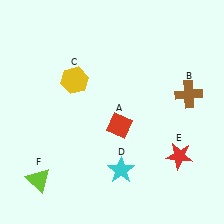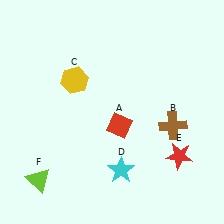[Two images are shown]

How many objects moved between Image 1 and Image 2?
1 object moved between the two images.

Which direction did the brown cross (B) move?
The brown cross (B) moved down.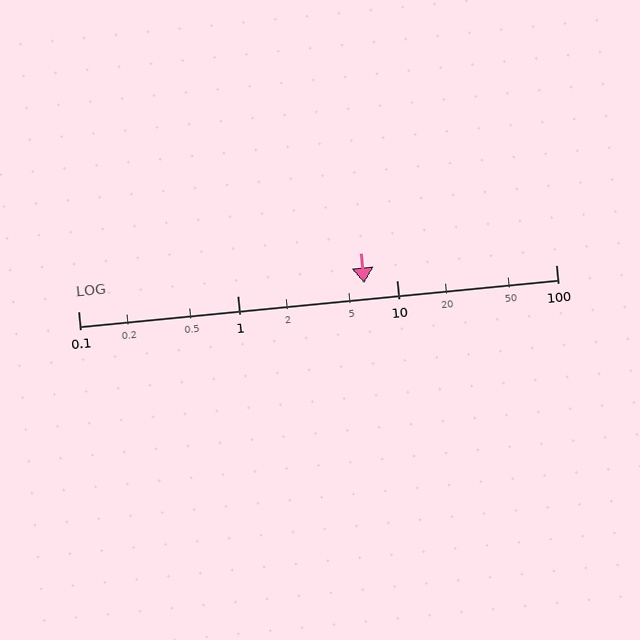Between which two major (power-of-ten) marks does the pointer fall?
The pointer is between 1 and 10.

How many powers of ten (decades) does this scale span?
The scale spans 3 decades, from 0.1 to 100.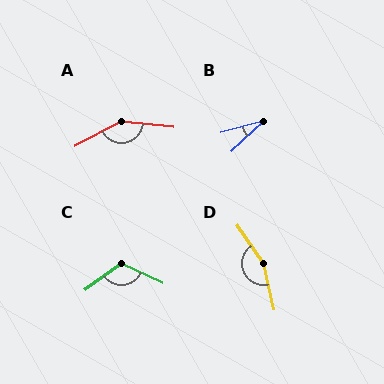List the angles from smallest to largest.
B (28°), C (119°), A (146°), D (159°).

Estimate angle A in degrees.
Approximately 146 degrees.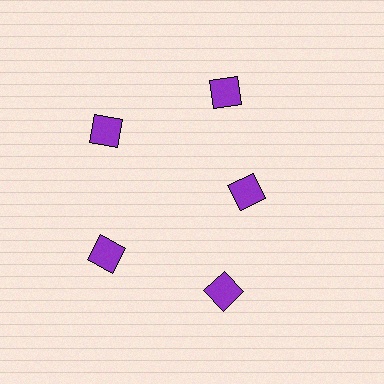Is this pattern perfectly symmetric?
No. The 5 purple diamonds are arranged in a ring, but one element near the 3 o'clock position is pulled inward toward the center, breaking the 5-fold rotational symmetry.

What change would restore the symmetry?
The symmetry would be restored by moving it outward, back onto the ring so that all 5 diamonds sit at equal angles and equal distance from the center.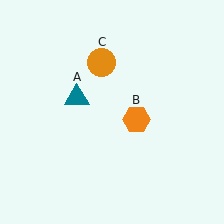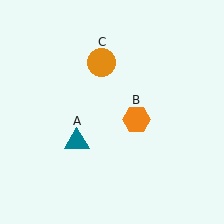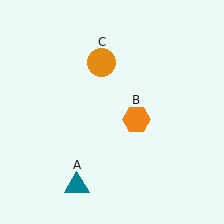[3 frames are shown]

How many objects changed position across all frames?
1 object changed position: teal triangle (object A).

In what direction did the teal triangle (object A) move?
The teal triangle (object A) moved down.